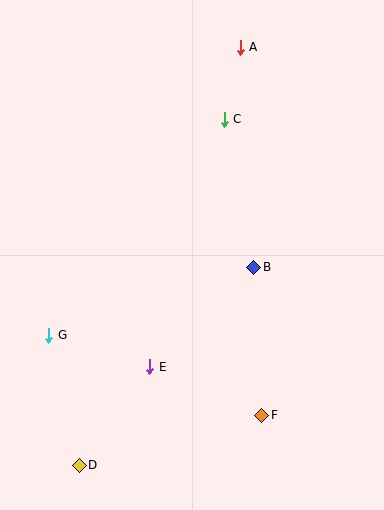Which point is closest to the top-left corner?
Point A is closest to the top-left corner.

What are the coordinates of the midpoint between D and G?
The midpoint between D and G is at (64, 400).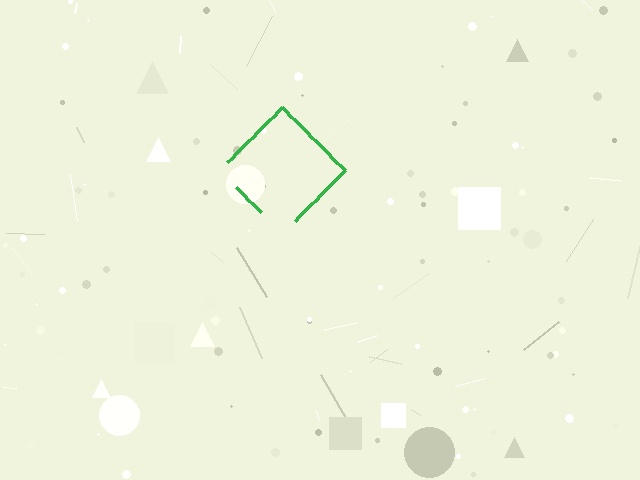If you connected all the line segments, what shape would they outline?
They would outline a diamond.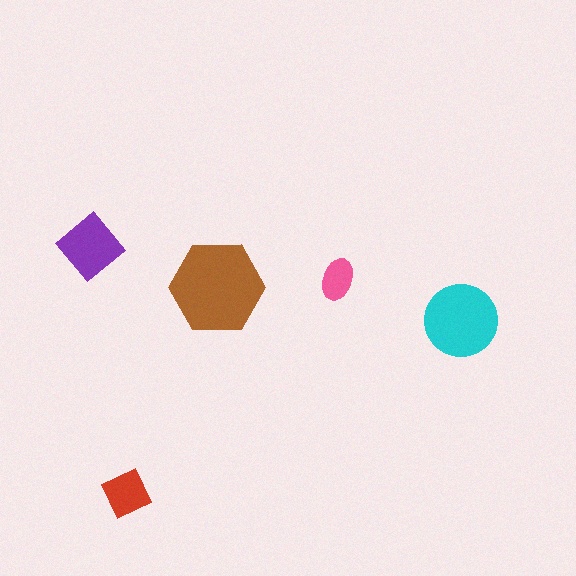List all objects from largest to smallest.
The brown hexagon, the cyan circle, the purple diamond, the red square, the pink ellipse.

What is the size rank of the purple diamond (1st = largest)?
3rd.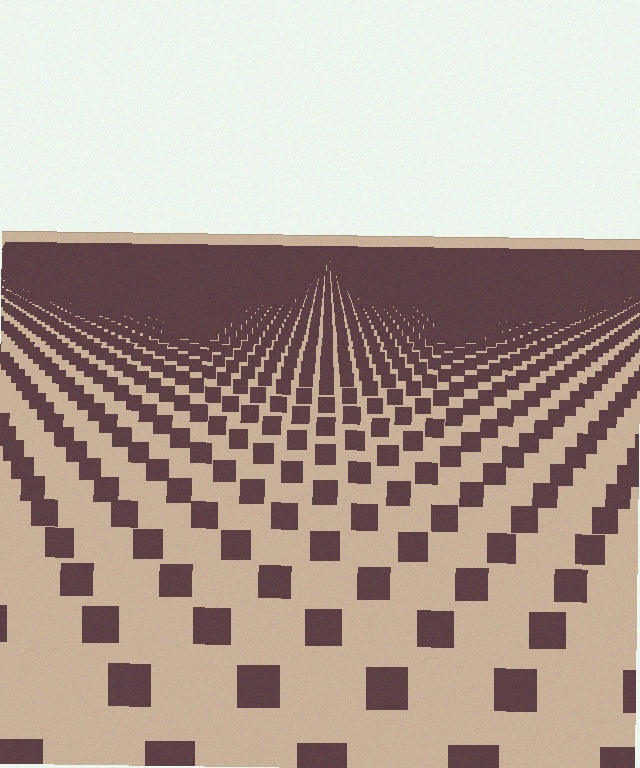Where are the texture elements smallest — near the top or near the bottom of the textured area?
Near the top.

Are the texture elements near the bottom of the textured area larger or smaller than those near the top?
Larger. Near the bottom, elements are closer to the viewer and appear at a bigger on-screen size.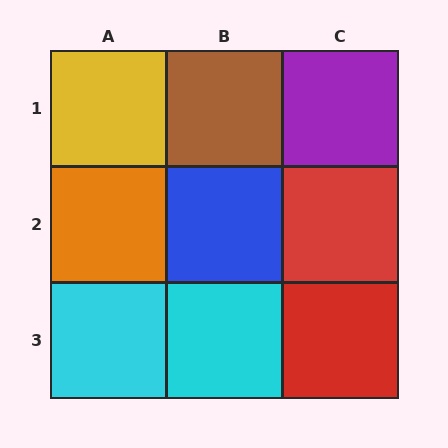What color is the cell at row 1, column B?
Brown.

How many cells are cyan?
2 cells are cyan.